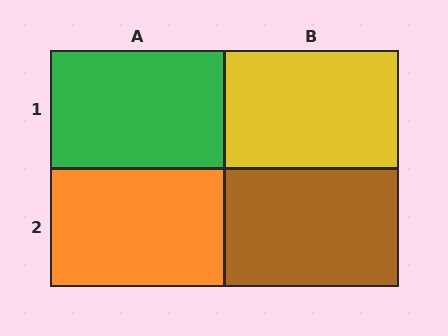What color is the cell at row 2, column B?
Brown.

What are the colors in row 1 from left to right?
Green, yellow.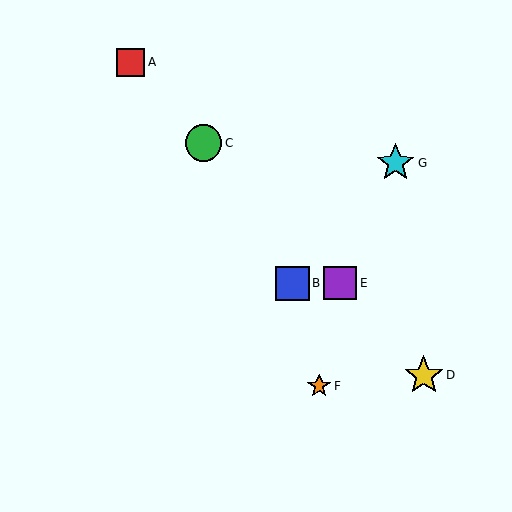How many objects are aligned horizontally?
2 objects (B, E) are aligned horizontally.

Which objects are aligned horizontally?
Objects B, E are aligned horizontally.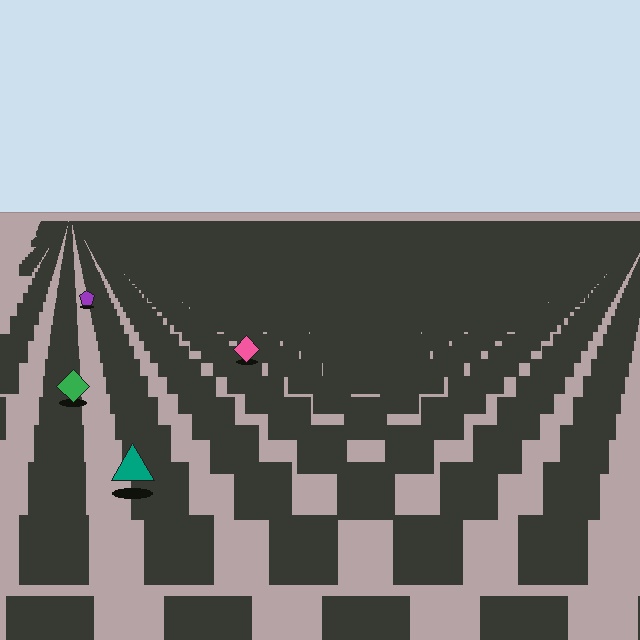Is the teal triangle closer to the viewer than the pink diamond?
Yes. The teal triangle is closer — you can tell from the texture gradient: the ground texture is coarser near it.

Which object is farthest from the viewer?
The purple pentagon is farthest from the viewer. It appears smaller and the ground texture around it is denser.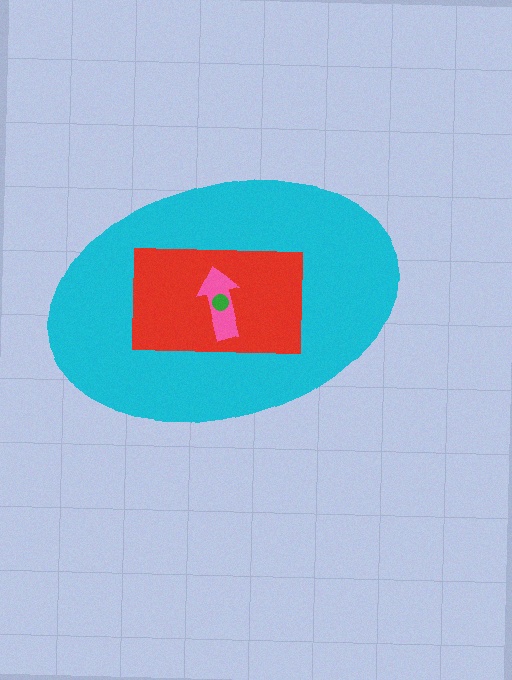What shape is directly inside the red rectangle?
The pink arrow.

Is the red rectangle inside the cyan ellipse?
Yes.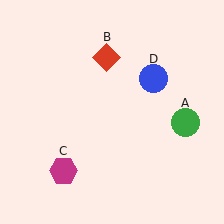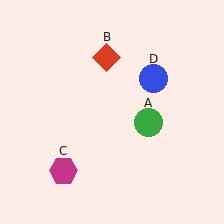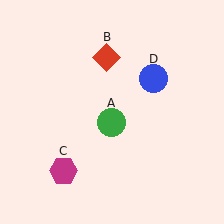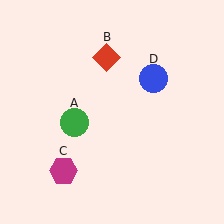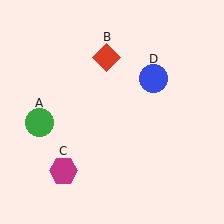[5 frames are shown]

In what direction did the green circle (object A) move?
The green circle (object A) moved left.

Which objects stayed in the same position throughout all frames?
Red diamond (object B) and magenta hexagon (object C) and blue circle (object D) remained stationary.